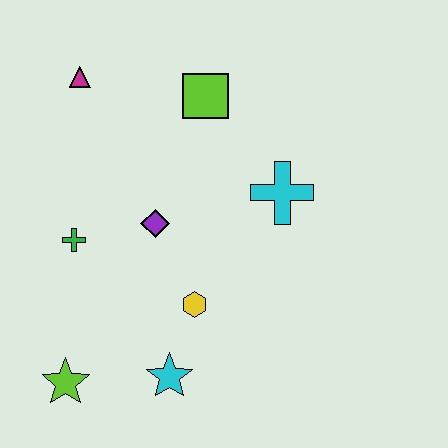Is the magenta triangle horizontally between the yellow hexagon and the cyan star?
No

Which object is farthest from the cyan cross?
The lime star is farthest from the cyan cross.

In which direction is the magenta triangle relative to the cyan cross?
The magenta triangle is to the left of the cyan cross.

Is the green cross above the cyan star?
Yes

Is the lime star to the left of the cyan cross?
Yes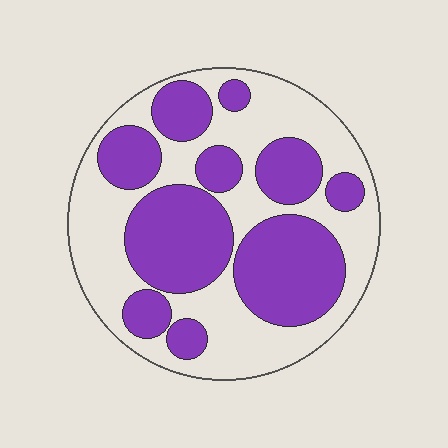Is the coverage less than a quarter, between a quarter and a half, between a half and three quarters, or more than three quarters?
Between a quarter and a half.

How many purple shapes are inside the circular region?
10.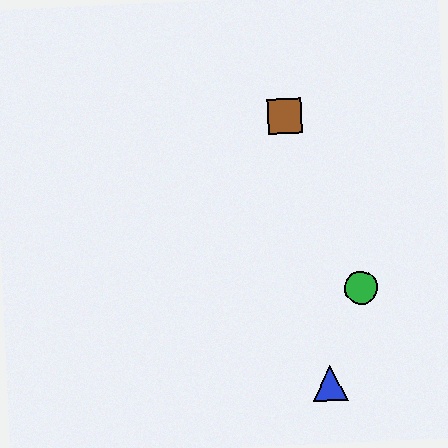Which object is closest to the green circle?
The blue triangle is closest to the green circle.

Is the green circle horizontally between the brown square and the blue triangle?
No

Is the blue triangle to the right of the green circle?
No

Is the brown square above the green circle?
Yes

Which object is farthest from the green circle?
The brown square is farthest from the green circle.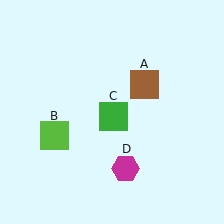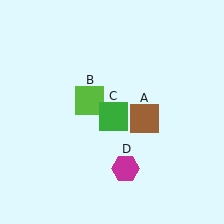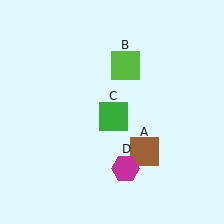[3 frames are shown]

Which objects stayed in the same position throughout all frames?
Green square (object C) and magenta hexagon (object D) remained stationary.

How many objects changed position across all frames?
2 objects changed position: brown square (object A), lime square (object B).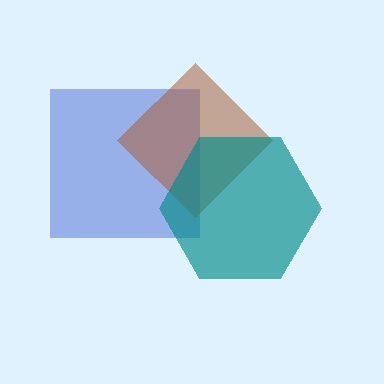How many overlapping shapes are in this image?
There are 3 overlapping shapes in the image.